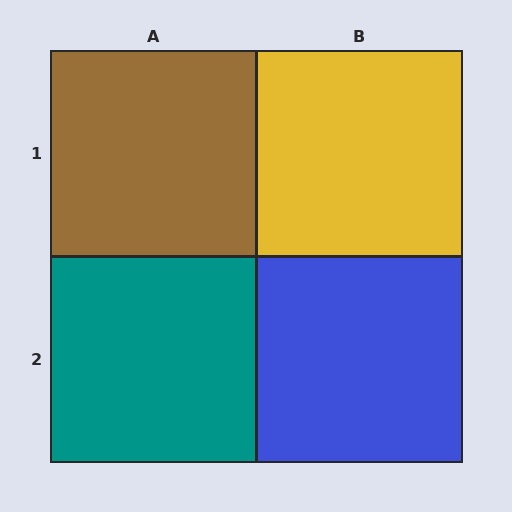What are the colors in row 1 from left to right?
Brown, yellow.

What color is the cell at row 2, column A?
Teal.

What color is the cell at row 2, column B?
Blue.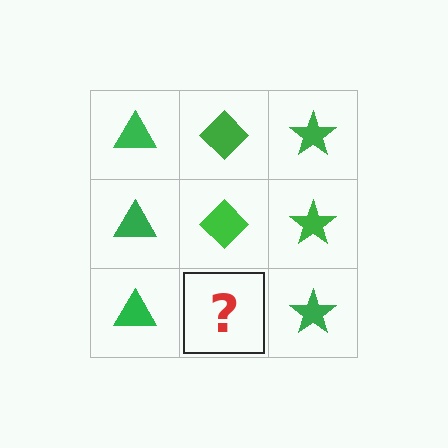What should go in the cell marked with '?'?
The missing cell should contain a green diamond.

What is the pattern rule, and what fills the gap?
The rule is that each column has a consistent shape. The gap should be filled with a green diamond.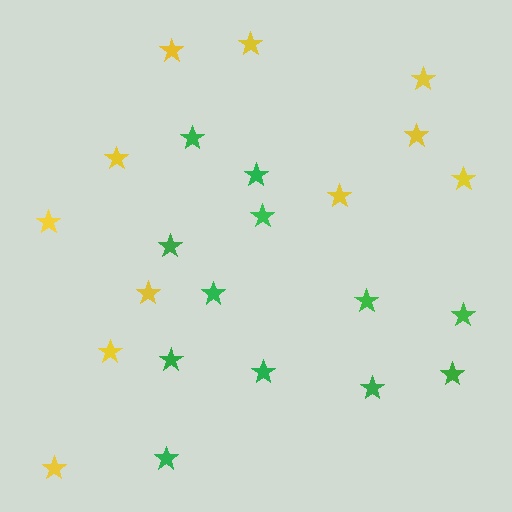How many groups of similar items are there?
There are 2 groups: one group of green stars (12) and one group of yellow stars (11).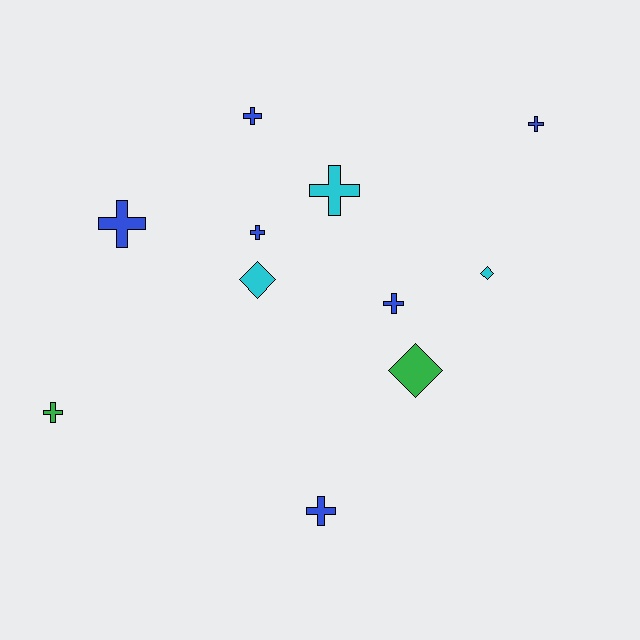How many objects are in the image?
There are 11 objects.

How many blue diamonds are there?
There are no blue diamonds.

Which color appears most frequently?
Blue, with 6 objects.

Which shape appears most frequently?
Cross, with 8 objects.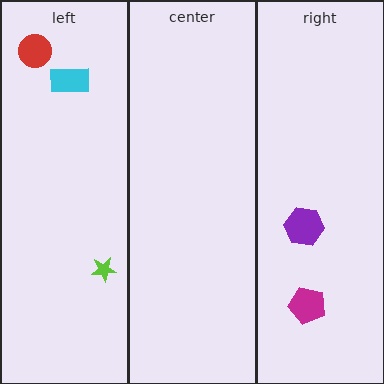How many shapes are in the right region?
2.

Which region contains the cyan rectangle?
The left region.